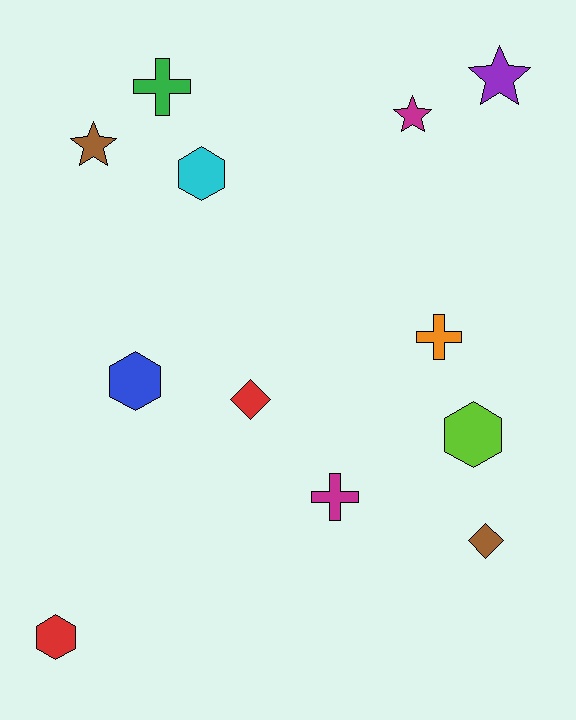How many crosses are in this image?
There are 3 crosses.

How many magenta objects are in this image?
There are 2 magenta objects.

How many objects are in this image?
There are 12 objects.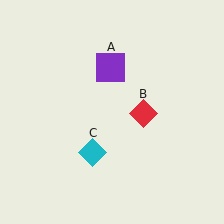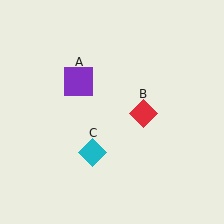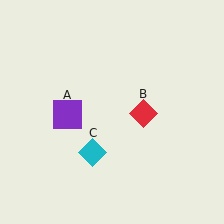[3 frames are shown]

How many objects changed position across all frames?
1 object changed position: purple square (object A).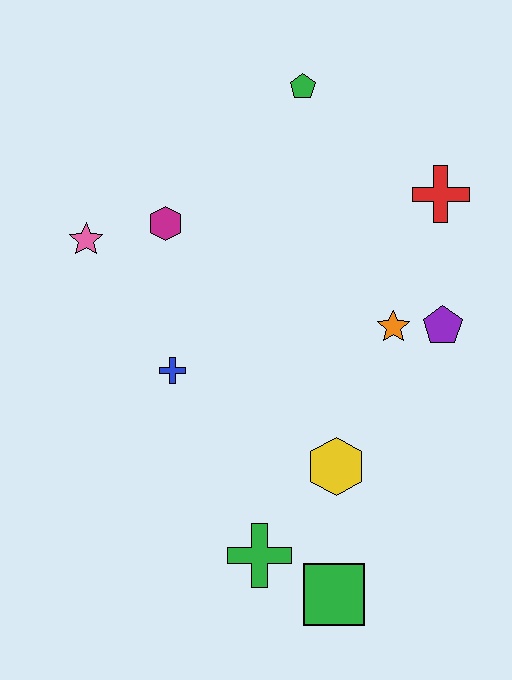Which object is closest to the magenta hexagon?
The pink star is closest to the magenta hexagon.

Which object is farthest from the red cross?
The green square is farthest from the red cross.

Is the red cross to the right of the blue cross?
Yes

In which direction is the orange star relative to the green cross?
The orange star is above the green cross.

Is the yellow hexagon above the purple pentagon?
No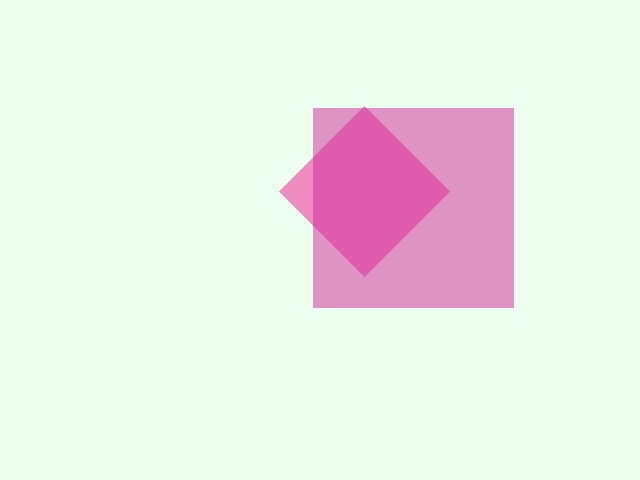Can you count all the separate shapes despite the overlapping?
Yes, there are 2 separate shapes.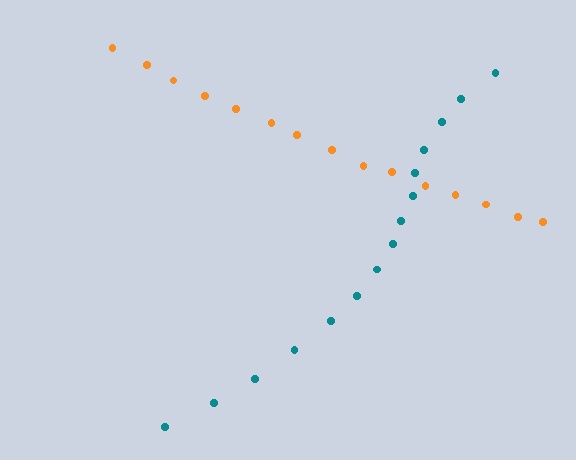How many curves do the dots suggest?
There are 2 distinct paths.